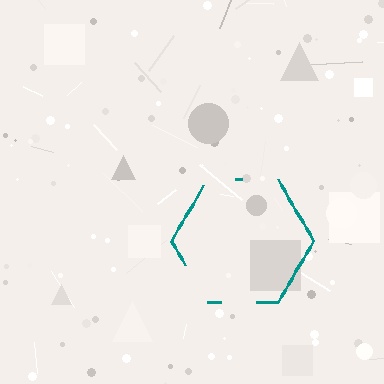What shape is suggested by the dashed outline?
The dashed outline suggests a hexagon.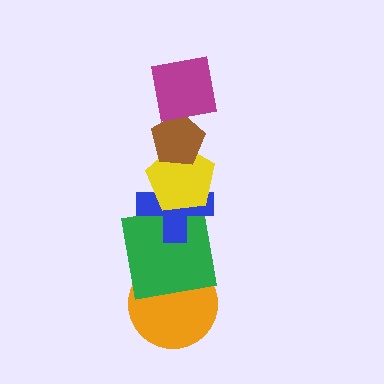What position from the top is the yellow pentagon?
The yellow pentagon is 3rd from the top.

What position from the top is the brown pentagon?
The brown pentagon is 2nd from the top.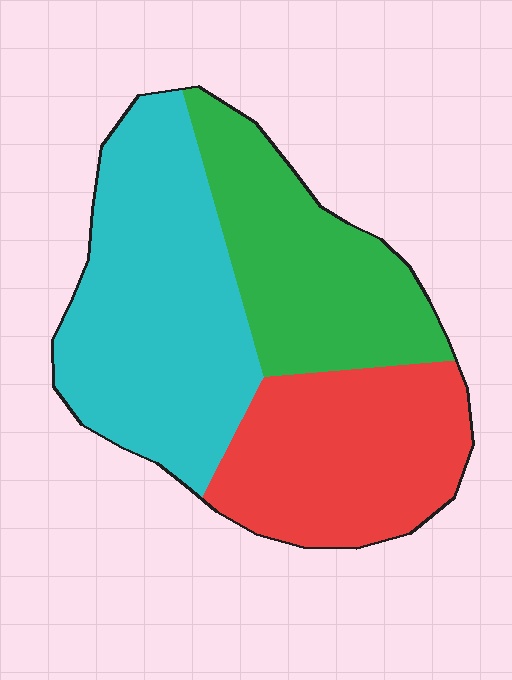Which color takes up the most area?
Cyan, at roughly 40%.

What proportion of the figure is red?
Red covers roughly 30% of the figure.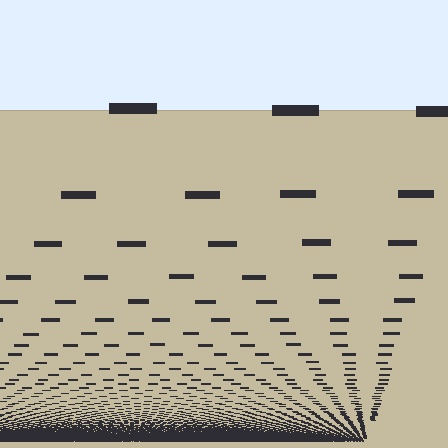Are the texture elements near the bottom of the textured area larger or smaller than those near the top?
Smaller. The gradient is inverted — elements near the bottom are smaller and denser.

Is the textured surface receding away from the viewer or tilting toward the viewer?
The surface appears to tilt toward the viewer. Texture elements get larger and sparser toward the top.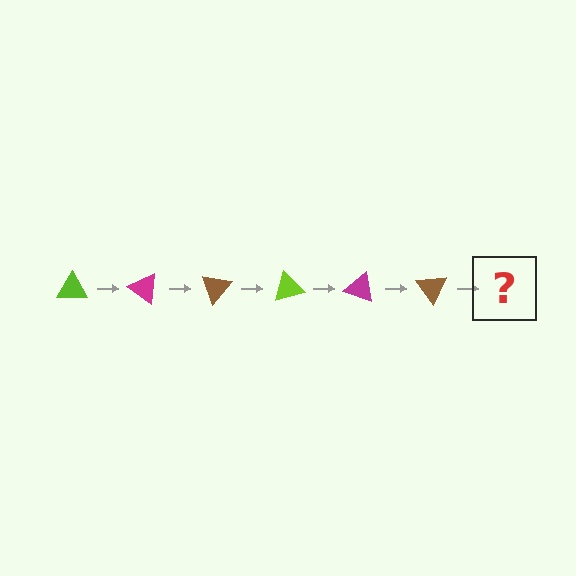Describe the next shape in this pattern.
It should be a lime triangle, rotated 210 degrees from the start.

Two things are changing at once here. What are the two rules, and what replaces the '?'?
The two rules are that it rotates 35 degrees each step and the color cycles through lime, magenta, and brown. The '?' should be a lime triangle, rotated 210 degrees from the start.